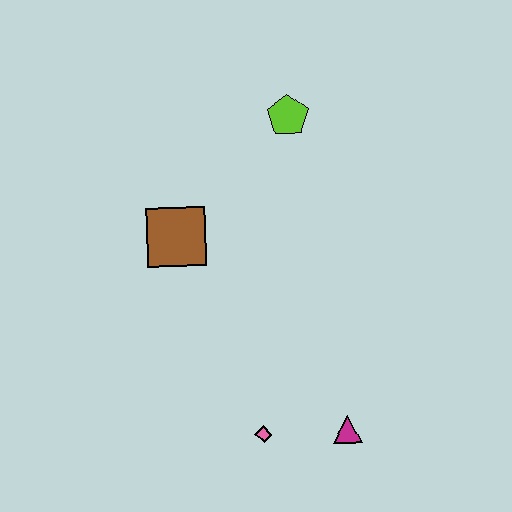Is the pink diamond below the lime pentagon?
Yes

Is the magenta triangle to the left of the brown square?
No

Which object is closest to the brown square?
The lime pentagon is closest to the brown square.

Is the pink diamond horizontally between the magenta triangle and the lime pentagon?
No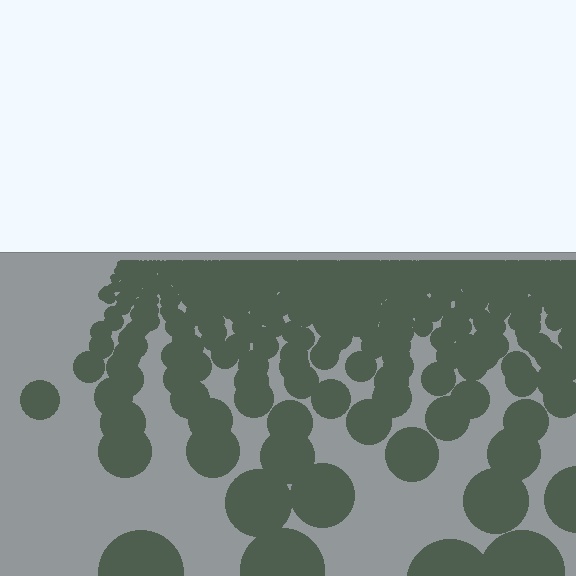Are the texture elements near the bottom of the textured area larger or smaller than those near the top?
Larger. Near the bottom, elements are closer to the viewer and appear at a bigger on-screen size.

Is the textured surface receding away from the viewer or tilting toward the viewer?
The surface is receding away from the viewer. Texture elements get smaller and denser toward the top.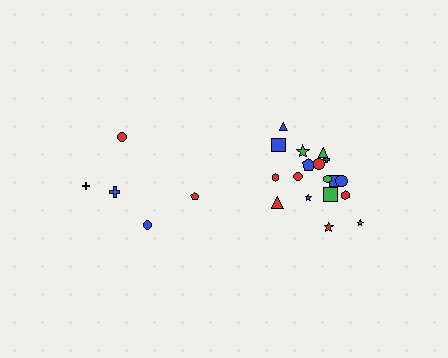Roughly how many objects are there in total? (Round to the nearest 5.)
Roughly 25 objects in total.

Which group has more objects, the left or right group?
The right group.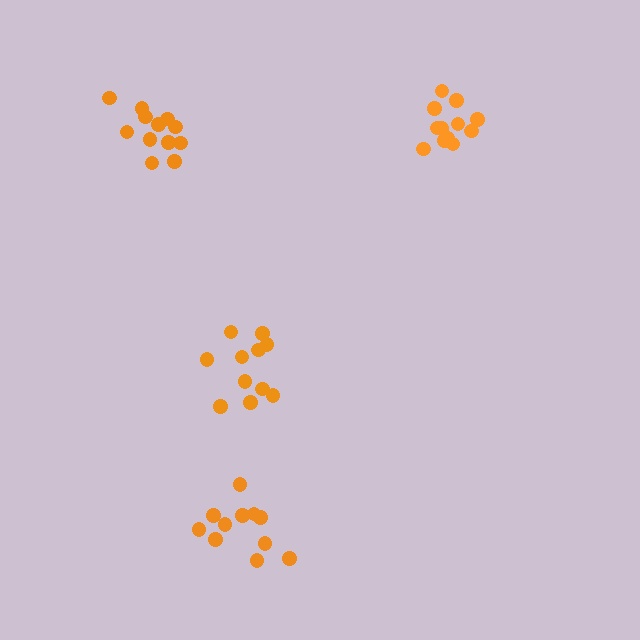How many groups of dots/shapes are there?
There are 4 groups.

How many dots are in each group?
Group 1: 11 dots, Group 2: 12 dots, Group 3: 11 dots, Group 4: 12 dots (46 total).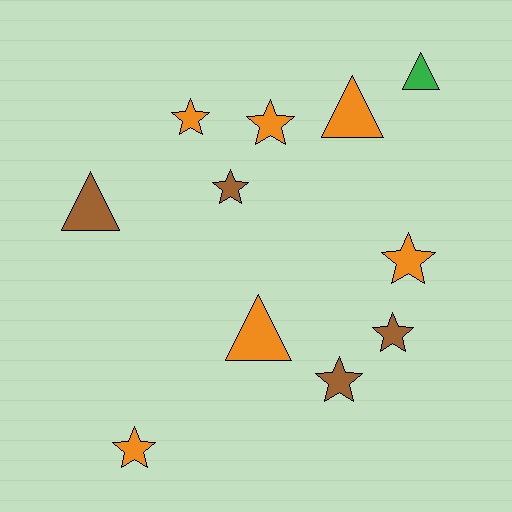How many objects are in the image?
There are 11 objects.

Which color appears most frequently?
Orange, with 6 objects.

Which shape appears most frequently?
Star, with 7 objects.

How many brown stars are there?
There are 3 brown stars.